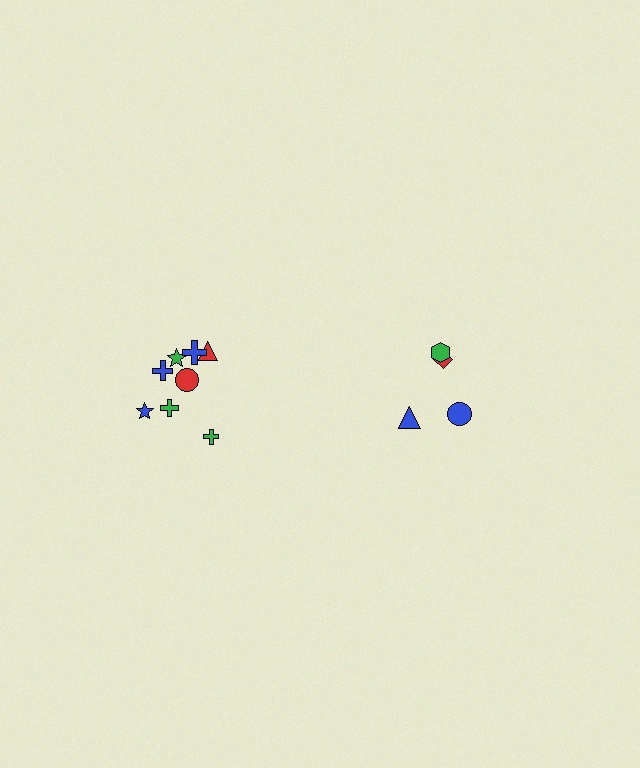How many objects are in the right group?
There are 4 objects.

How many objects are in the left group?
There are 8 objects.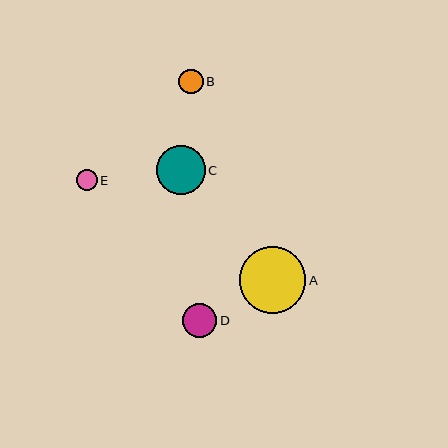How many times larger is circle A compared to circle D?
Circle A is approximately 1.9 times the size of circle D.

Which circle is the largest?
Circle A is the largest with a size of approximately 66 pixels.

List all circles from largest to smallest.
From largest to smallest: A, C, D, B, E.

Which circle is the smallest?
Circle E is the smallest with a size of approximately 21 pixels.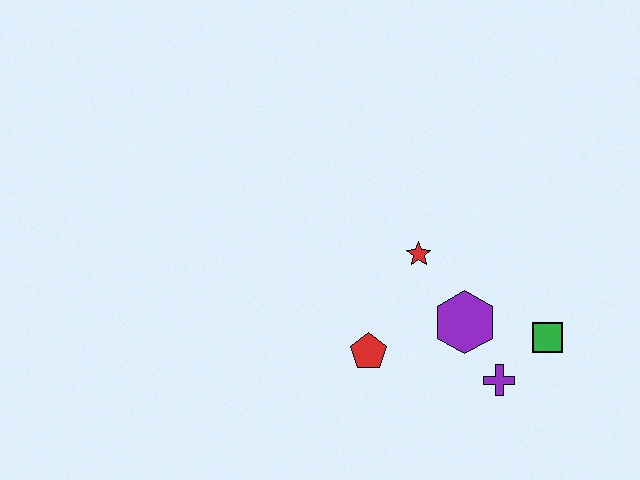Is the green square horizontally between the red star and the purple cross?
No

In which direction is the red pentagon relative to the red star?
The red pentagon is below the red star.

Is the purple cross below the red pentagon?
Yes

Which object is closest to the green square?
The purple cross is closest to the green square.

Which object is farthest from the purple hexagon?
The red pentagon is farthest from the purple hexagon.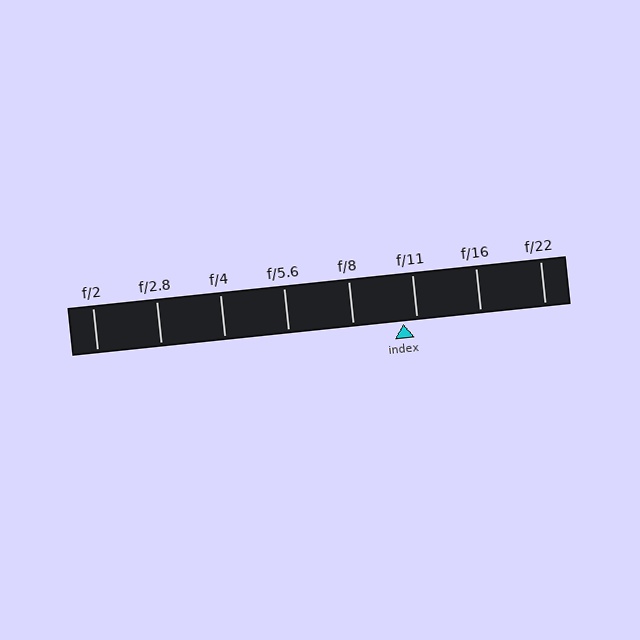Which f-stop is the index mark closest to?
The index mark is closest to f/11.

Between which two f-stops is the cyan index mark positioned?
The index mark is between f/8 and f/11.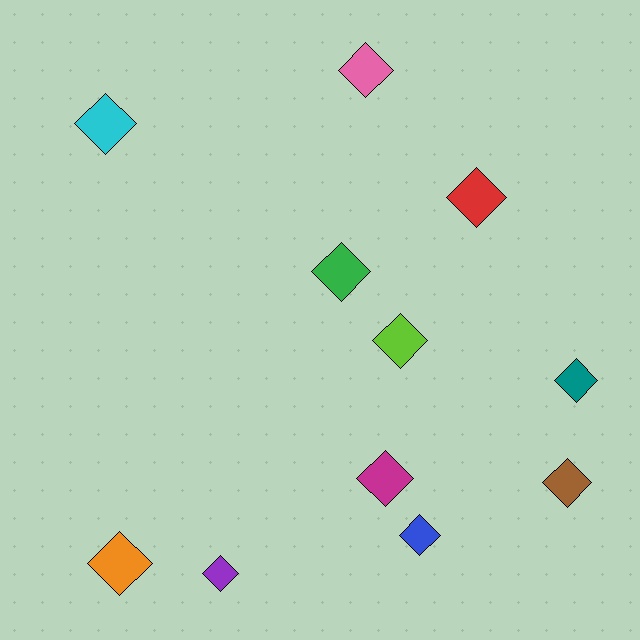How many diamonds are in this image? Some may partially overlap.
There are 11 diamonds.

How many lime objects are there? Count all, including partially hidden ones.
There is 1 lime object.